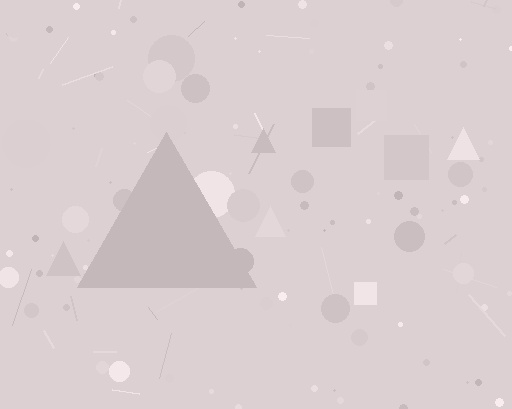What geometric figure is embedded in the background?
A triangle is embedded in the background.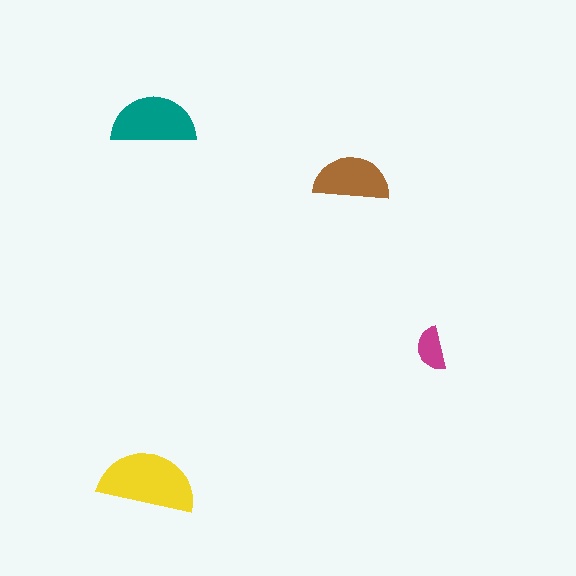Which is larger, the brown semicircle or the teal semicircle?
The teal one.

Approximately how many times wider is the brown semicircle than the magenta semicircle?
About 1.5 times wider.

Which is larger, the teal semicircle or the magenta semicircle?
The teal one.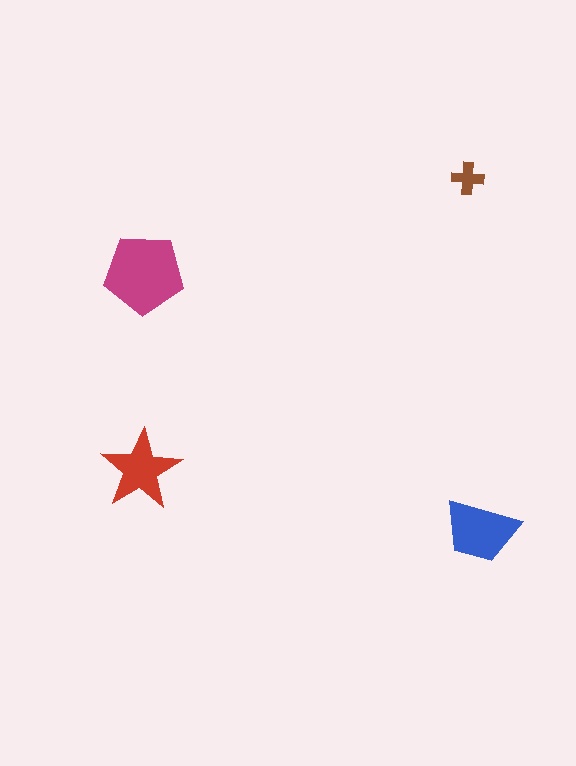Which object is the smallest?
The brown cross.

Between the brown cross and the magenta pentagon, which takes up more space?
The magenta pentagon.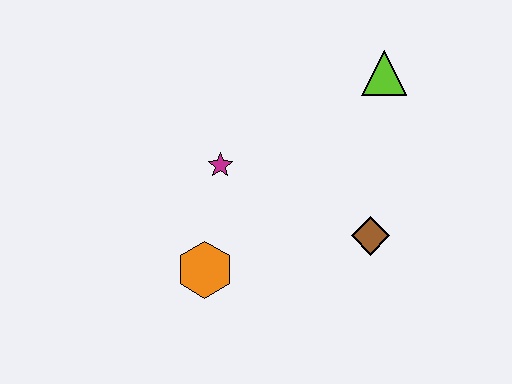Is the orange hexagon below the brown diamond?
Yes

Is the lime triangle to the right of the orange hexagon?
Yes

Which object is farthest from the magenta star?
The lime triangle is farthest from the magenta star.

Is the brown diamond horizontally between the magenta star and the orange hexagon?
No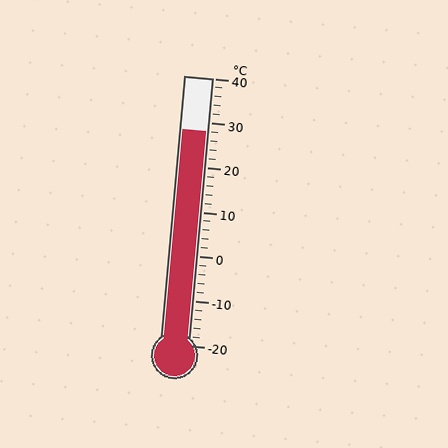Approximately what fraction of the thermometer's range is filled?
The thermometer is filled to approximately 80% of its range.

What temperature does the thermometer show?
The thermometer shows approximately 28°C.